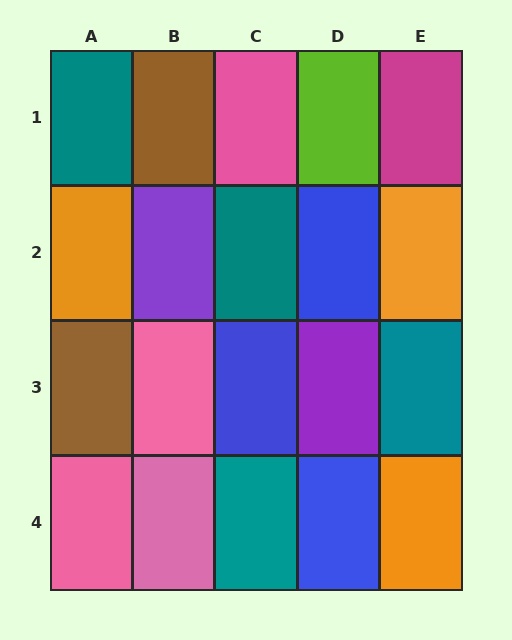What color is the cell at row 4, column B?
Pink.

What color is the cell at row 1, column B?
Brown.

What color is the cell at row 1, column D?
Lime.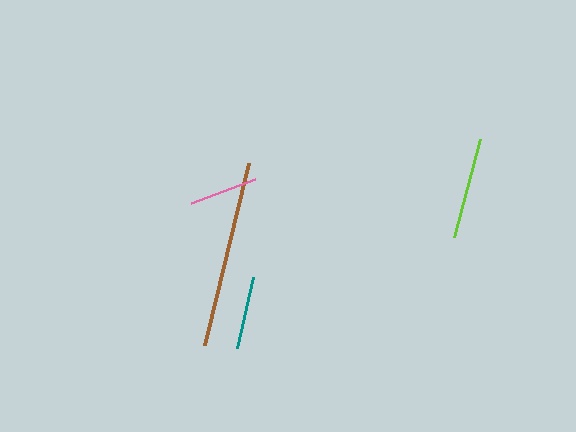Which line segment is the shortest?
The pink line is the shortest at approximately 68 pixels.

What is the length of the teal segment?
The teal segment is approximately 72 pixels long.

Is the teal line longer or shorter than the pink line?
The teal line is longer than the pink line.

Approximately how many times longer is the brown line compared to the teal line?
The brown line is approximately 2.6 times the length of the teal line.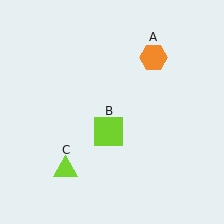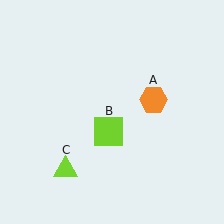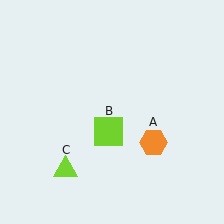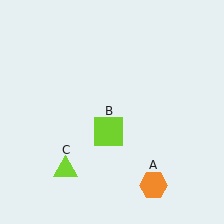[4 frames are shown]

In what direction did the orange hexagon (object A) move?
The orange hexagon (object A) moved down.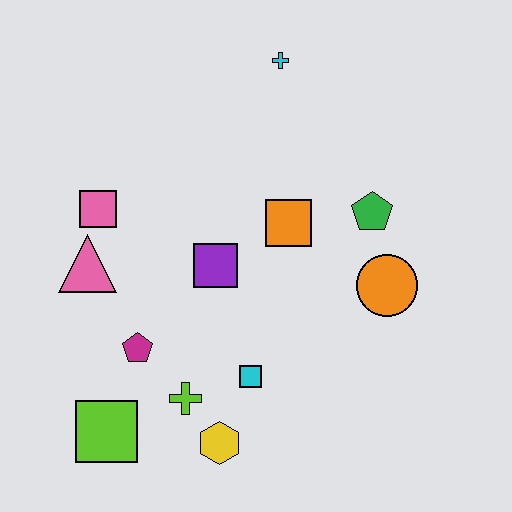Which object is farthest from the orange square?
The lime square is farthest from the orange square.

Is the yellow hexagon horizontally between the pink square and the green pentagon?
Yes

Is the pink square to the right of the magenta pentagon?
No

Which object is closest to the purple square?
The orange square is closest to the purple square.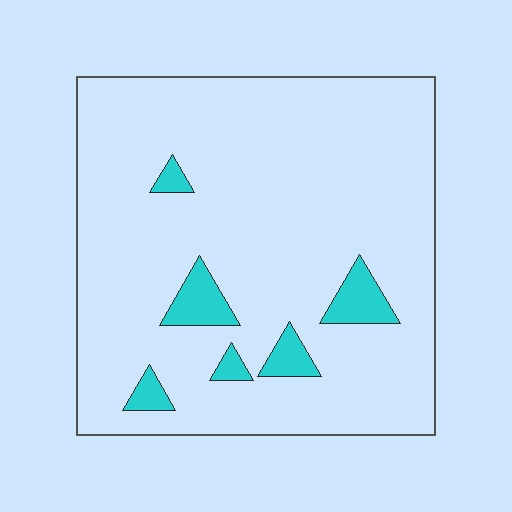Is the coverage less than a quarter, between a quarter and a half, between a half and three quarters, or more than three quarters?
Less than a quarter.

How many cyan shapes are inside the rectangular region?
6.